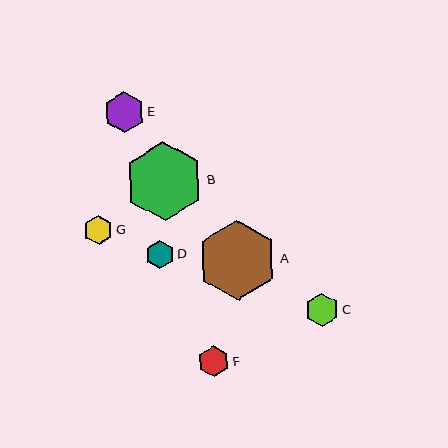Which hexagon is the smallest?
Hexagon D is the smallest with a size of approximately 28 pixels.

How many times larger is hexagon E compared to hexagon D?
Hexagon E is approximately 1.4 times the size of hexagon D.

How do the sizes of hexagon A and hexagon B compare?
Hexagon A and hexagon B are approximately the same size.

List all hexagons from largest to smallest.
From largest to smallest: A, B, E, C, F, G, D.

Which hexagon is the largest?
Hexagon A is the largest with a size of approximately 80 pixels.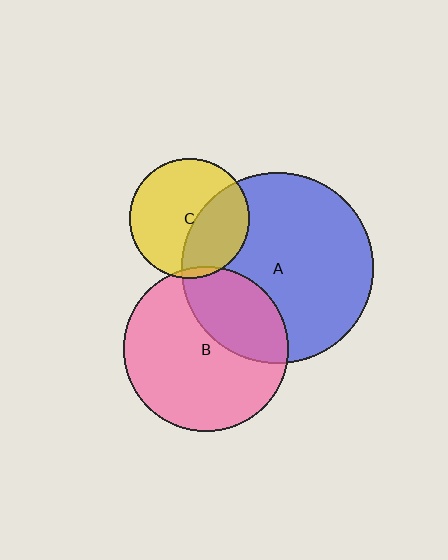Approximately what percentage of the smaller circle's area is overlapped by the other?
Approximately 40%.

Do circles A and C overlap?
Yes.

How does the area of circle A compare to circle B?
Approximately 1.3 times.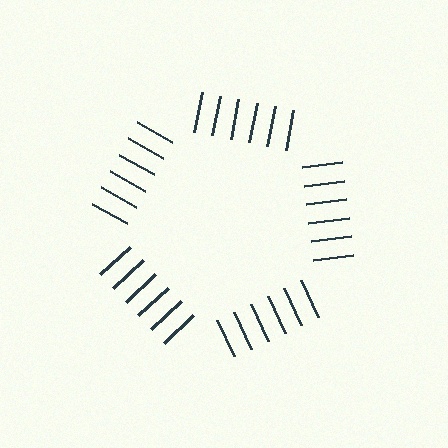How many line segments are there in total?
30 — 6 along each of the 5 edges.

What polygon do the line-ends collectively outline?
An illusory pentagon — the line segments terminate on its edges but no continuous stroke is drawn.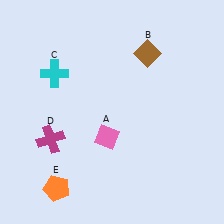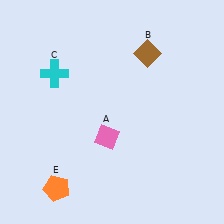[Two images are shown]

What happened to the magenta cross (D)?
The magenta cross (D) was removed in Image 2. It was in the bottom-left area of Image 1.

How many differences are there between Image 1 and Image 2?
There is 1 difference between the two images.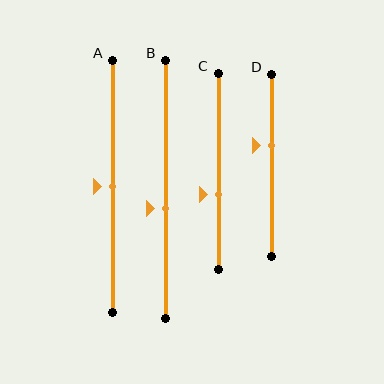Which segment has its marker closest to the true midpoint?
Segment A has its marker closest to the true midpoint.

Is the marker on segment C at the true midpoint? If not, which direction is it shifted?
No, the marker on segment C is shifted downward by about 12% of the segment length.